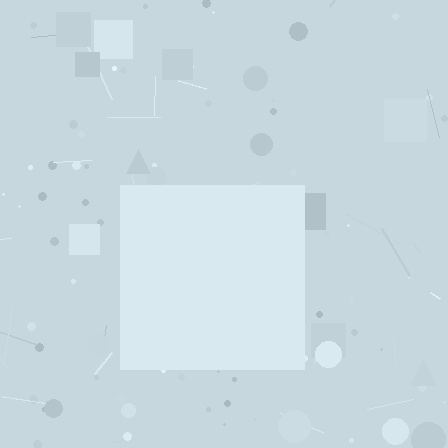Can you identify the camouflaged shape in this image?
The camouflaged shape is a square.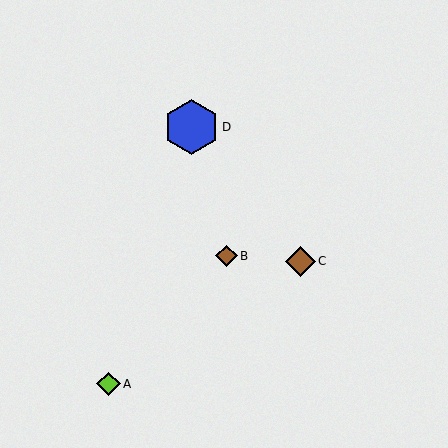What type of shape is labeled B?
Shape B is a brown diamond.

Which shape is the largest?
The blue hexagon (labeled D) is the largest.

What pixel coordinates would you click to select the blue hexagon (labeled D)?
Click at (192, 127) to select the blue hexagon D.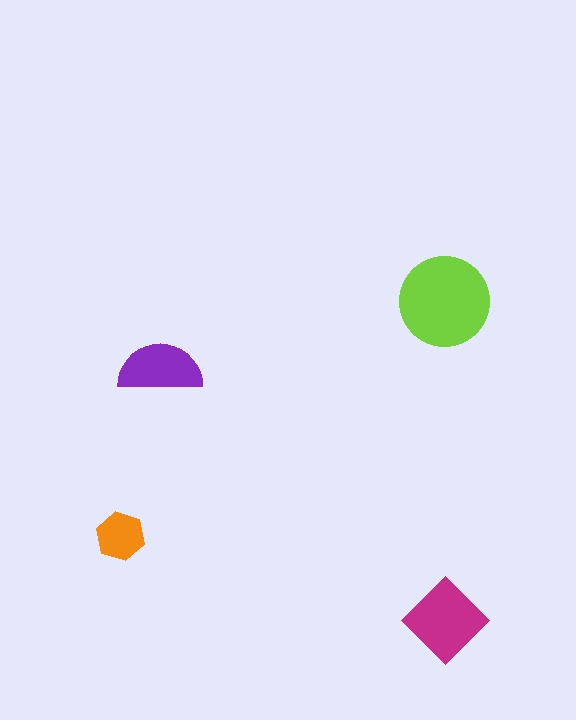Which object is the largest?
The lime circle.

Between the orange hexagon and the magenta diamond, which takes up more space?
The magenta diamond.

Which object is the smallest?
The orange hexagon.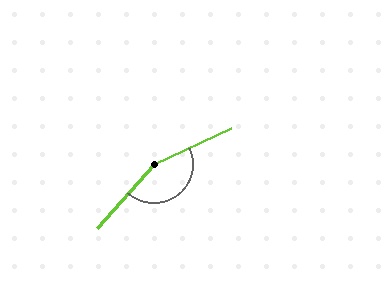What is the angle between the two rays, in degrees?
Approximately 157 degrees.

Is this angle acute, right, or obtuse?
It is obtuse.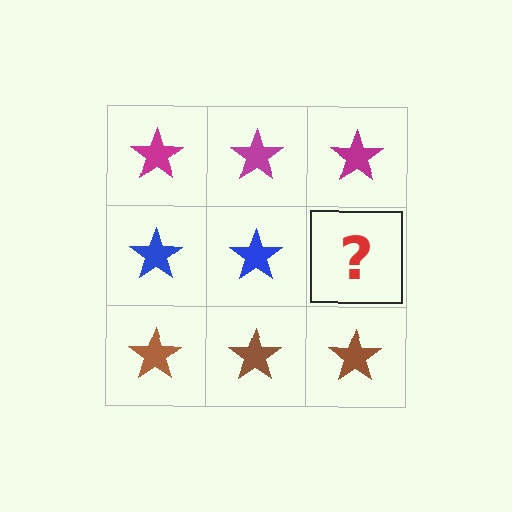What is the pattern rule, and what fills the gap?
The rule is that each row has a consistent color. The gap should be filled with a blue star.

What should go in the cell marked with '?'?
The missing cell should contain a blue star.